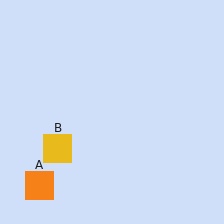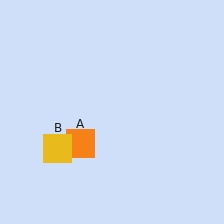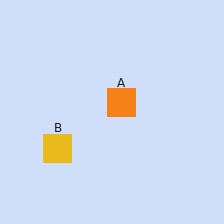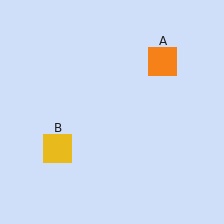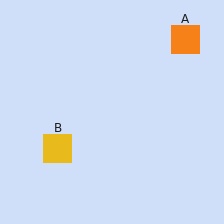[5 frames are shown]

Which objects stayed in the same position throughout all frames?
Yellow square (object B) remained stationary.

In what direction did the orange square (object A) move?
The orange square (object A) moved up and to the right.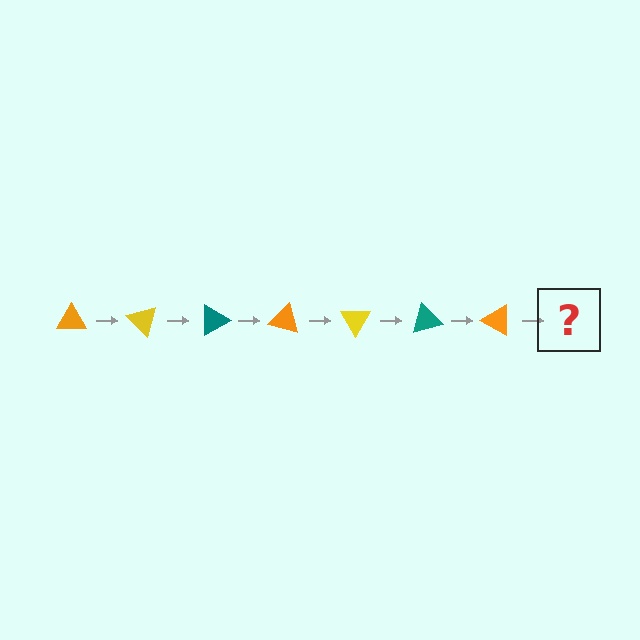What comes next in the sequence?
The next element should be a yellow triangle, rotated 315 degrees from the start.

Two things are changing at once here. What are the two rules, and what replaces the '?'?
The two rules are that it rotates 45 degrees each step and the color cycles through orange, yellow, and teal. The '?' should be a yellow triangle, rotated 315 degrees from the start.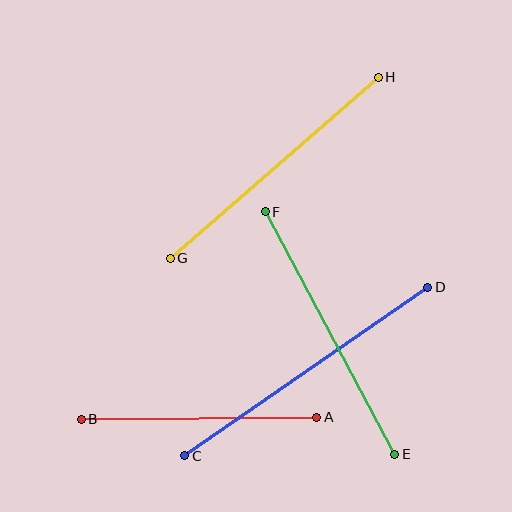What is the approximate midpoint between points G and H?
The midpoint is at approximately (274, 168) pixels.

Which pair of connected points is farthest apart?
Points C and D are farthest apart.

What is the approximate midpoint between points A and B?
The midpoint is at approximately (199, 418) pixels.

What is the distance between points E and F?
The distance is approximately 275 pixels.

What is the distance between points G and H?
The distance is approximately 276 pixels.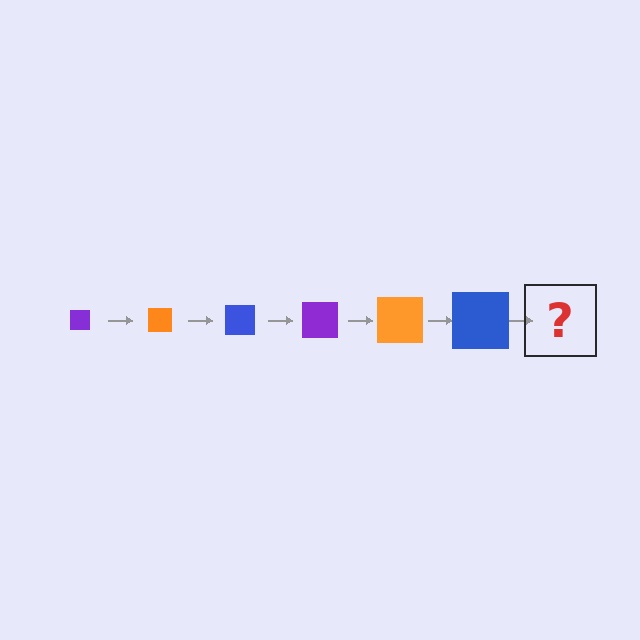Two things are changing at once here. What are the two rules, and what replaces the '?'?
The two rules are that the square grows larger each step and the color cycles through purple, orange, and blue. The '?' should be a purple square, larger than the previous one.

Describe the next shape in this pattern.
It should be a purple square, larger than the previous one.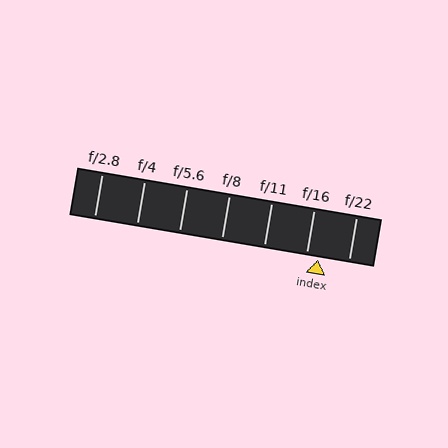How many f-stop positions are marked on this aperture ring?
There are 7 f-stop positions marked.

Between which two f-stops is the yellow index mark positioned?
The index mark is between f/16 and f/22.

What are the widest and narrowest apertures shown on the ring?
The widest aperture shown is f/2.8 and the narrowest is f/22.